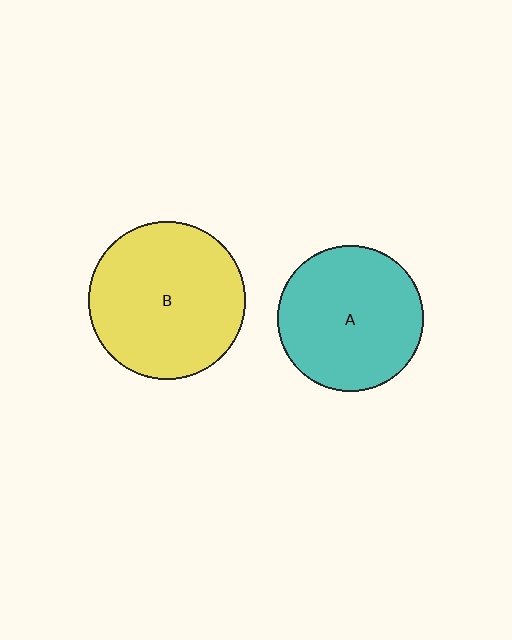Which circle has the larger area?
Circle B (yellow).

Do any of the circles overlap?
No, none of the circles overlap.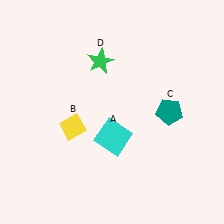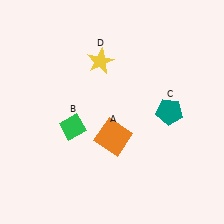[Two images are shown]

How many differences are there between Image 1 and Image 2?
There are 3 differences between the two images.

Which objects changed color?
A changed from cyan to orange. B changed from yellow to green. D changed from green to yellow.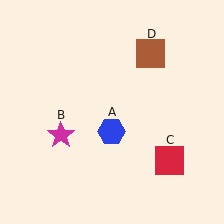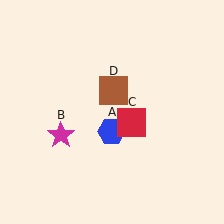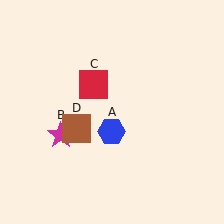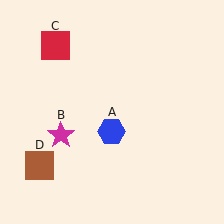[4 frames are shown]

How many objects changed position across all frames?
2 objects changed position: red square (object C), brown square (object D).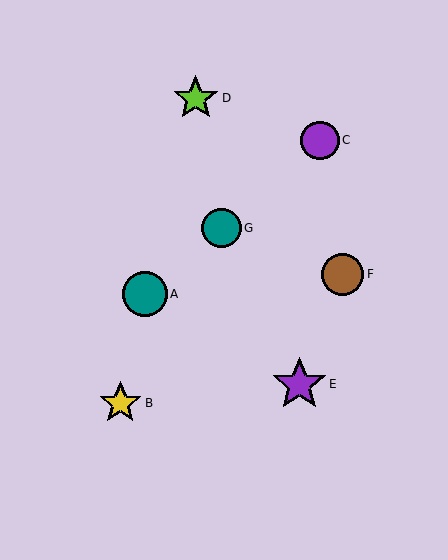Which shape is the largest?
The purple star (labeled E) is the largest.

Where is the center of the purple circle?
The center of the purple circle is at (320, 140).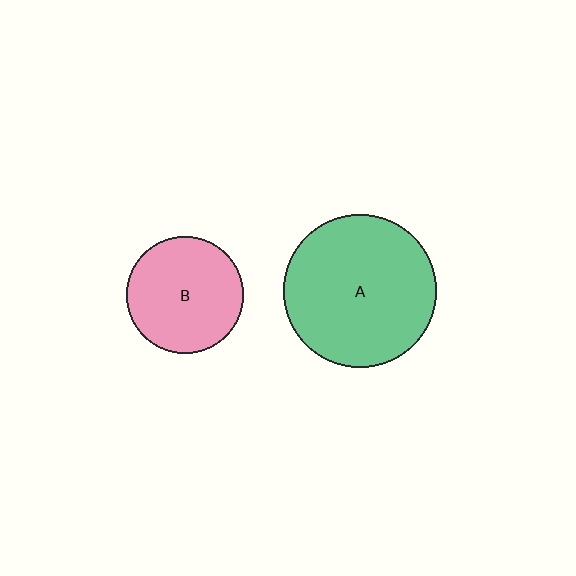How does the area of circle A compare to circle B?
Approximately 1.7 times.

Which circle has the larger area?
Circle A (green).